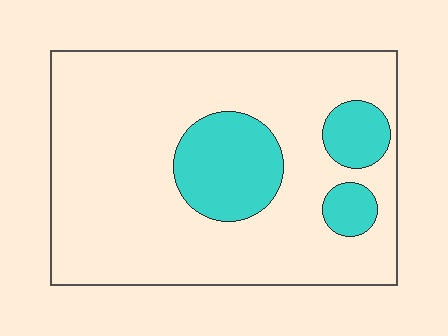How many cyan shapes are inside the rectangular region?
3.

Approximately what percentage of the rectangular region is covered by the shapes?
Approximately 20%.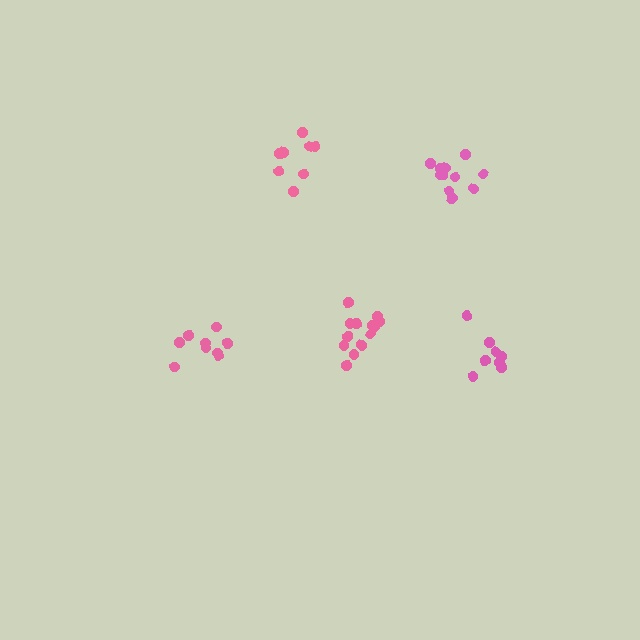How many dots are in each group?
Group 1: 11 dots, Group 2: 8 dots, Group 3: 8 dots, Group 4: 9 dots, Group 5: 13 dots (49 total).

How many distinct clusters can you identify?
There are 5 distinct clusters.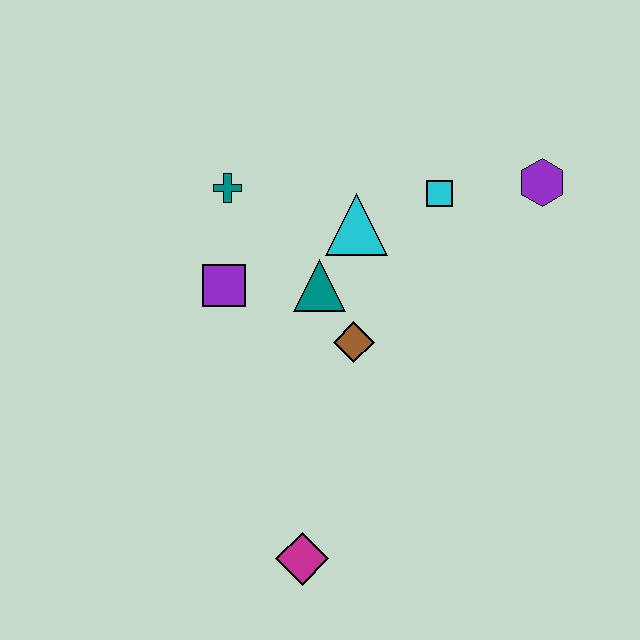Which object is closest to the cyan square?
The cyan triangle is closest to the cyan square.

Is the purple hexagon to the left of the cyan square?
No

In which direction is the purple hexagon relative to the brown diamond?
The purple hexagon is to the right of the brown diamond.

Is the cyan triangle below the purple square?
No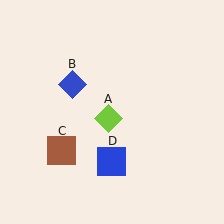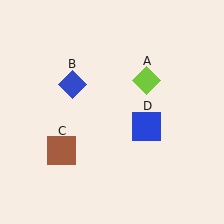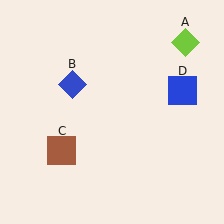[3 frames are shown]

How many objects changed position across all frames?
2 objects changed position: lime diamond (object A), blue square (object D).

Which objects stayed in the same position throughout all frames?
Blue diamond (object B) and brown square (object C) remained stationary.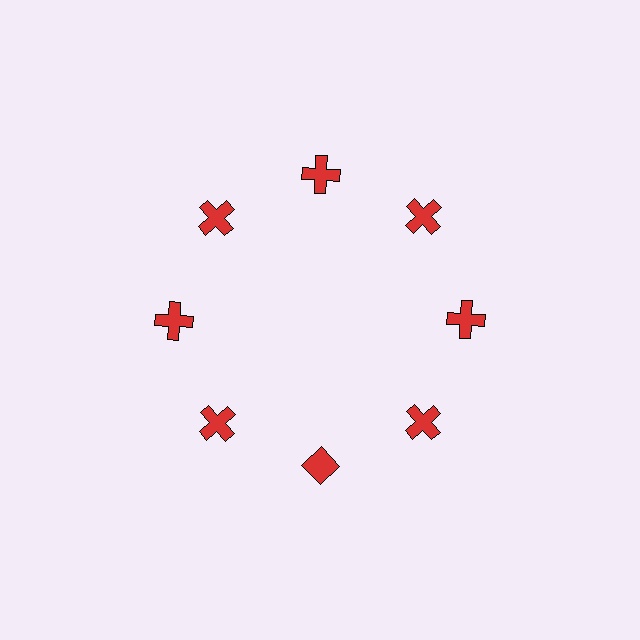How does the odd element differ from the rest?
It has a different shape: diamond instead of cross.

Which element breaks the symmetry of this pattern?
The red diamond at roughly the 6 o'clock position breaks the symmetry. All other shapes are red crosses.